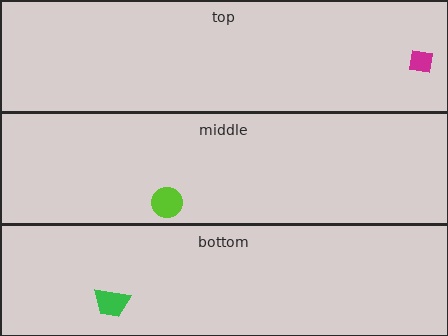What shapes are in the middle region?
The lime circle.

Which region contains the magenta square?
The top region.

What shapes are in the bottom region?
The green trapezoid.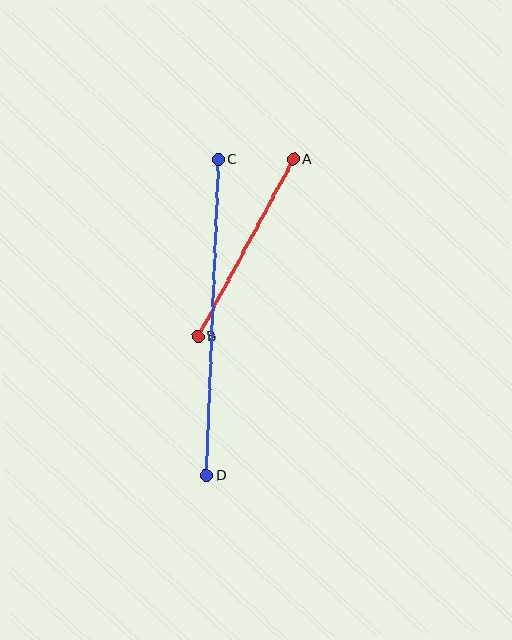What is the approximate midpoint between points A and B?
The midpoint is at approximately (246, 248) pixels.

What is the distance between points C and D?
The distance is approximately 316 pixels.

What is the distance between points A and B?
The distance is approximately 202 pixels.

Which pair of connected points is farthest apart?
Points C and D are farthest apart.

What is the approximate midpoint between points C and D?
The midpoint is at approximately (212, 318) pixels.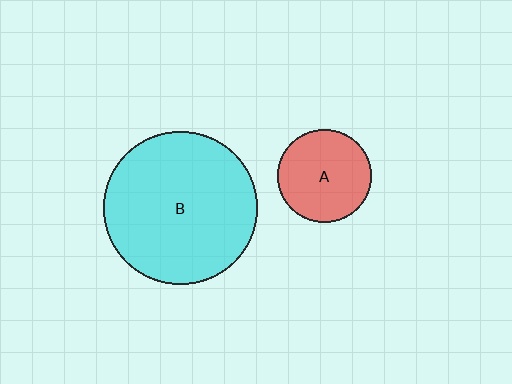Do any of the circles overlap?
No, none of the circles overlap.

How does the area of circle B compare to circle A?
Approximately 2.7 times.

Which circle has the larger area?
Circle B (cyan).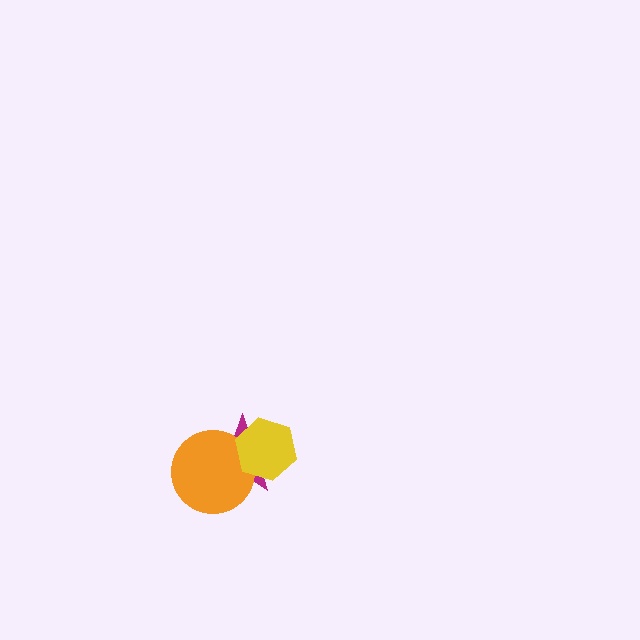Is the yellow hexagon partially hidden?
No, no other shape covers it.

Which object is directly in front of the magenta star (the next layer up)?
The orange circle is directly in front of the magenta star.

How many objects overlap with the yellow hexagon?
2 objects overlap with the yellow hexagon.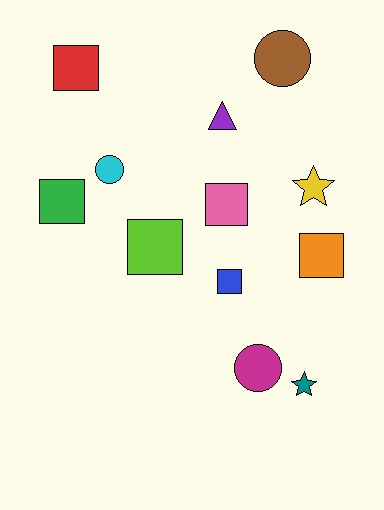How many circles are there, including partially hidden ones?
There are 3 circles.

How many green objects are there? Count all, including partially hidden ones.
There is 1 green object.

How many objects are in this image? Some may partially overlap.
There are 12 objects.